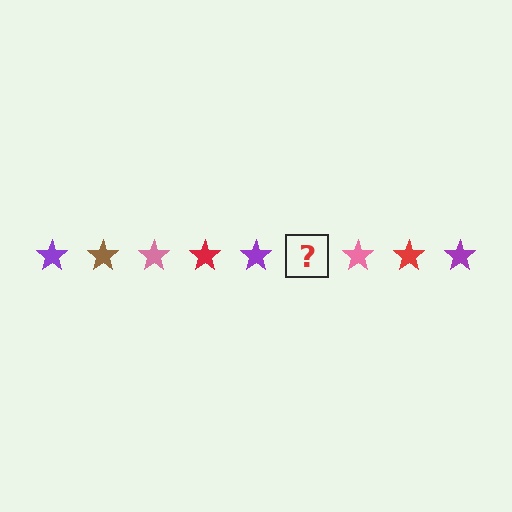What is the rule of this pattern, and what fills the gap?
The rule is that the pattern cycles through purple, brown, pink, red stars. The gap should be filled with a brown star.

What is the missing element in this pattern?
The missing element is a brown star.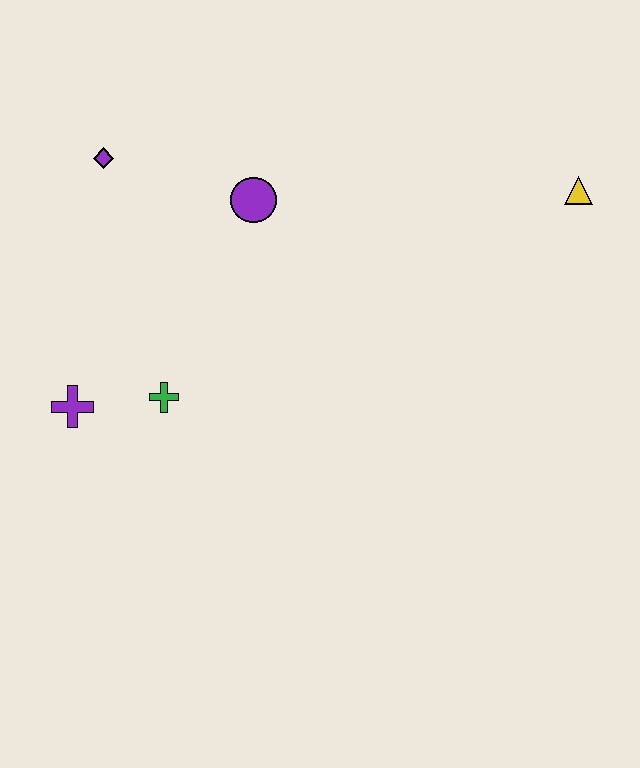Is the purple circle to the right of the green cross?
Yes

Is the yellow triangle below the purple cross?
No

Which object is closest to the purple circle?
The purple diamond is closest to the purple circle.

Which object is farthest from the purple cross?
The yellow triangle is farthest from the purple cross.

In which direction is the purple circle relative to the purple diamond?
The purple circle is to the right of the purple diamond.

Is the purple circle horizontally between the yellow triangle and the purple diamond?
Yes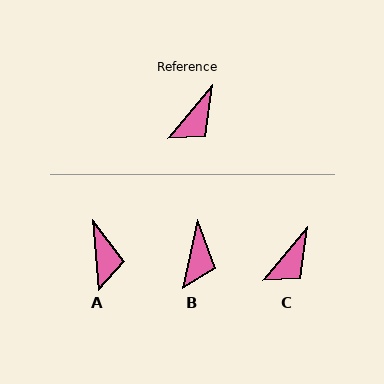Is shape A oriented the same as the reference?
No, it is off by about 44 degrees.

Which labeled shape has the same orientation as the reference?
C.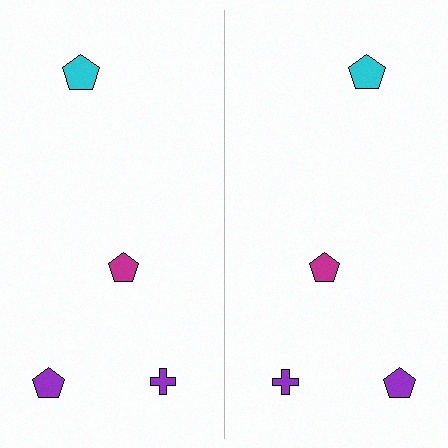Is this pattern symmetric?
Yes, this pattern has bilateral (reflection) symmetry.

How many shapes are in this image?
There are 8 shapes in this image.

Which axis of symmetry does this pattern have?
The pattern has a vertical axis of symmetry running through the center of the image.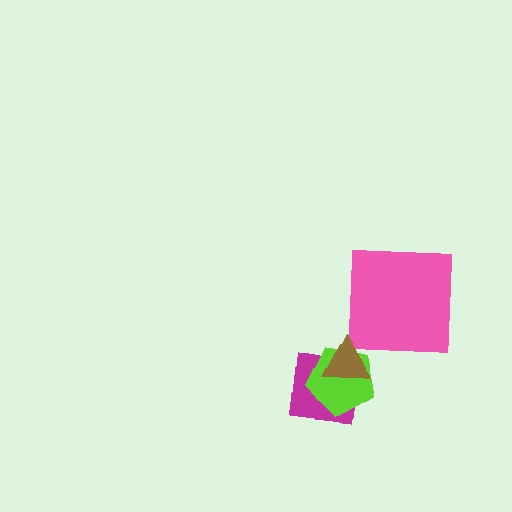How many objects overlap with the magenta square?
2 objects overlap with the magenta square.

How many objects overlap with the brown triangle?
2 objects overlap with the brown triangle.